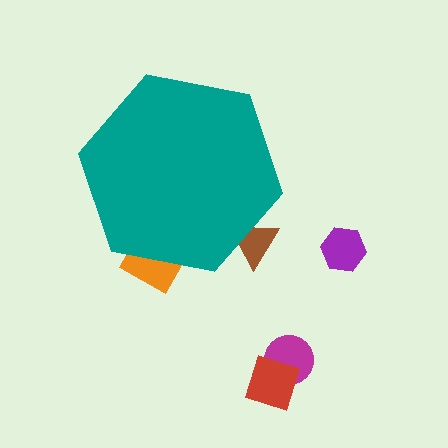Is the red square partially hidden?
No, the red square is fully visible.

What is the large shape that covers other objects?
A teal hexagon.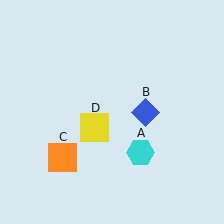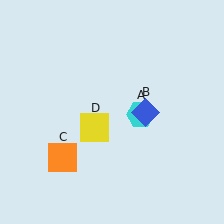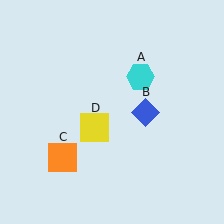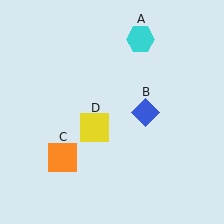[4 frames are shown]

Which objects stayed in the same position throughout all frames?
Blue diamond (object B) and orange square (object C) and yellow square (object D) remained stationary.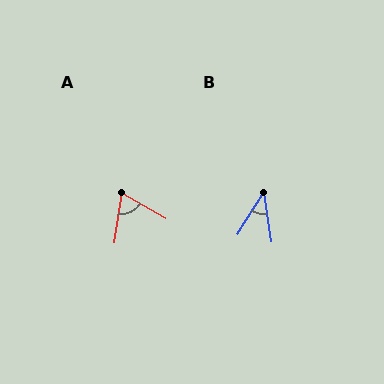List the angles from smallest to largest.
B (41°), A (69°).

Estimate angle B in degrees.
Approximately 41 degrees.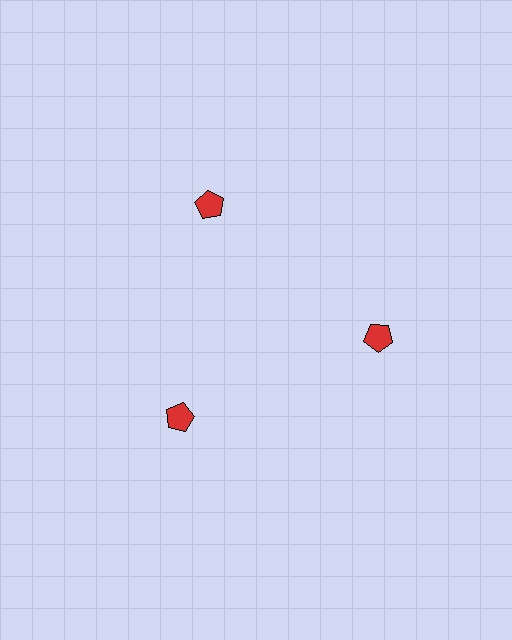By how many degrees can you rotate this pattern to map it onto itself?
The pattern maps onto itself every 120 degrees of rotation.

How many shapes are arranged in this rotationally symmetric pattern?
There are 3 shapes, arranged in 3 groups of 1.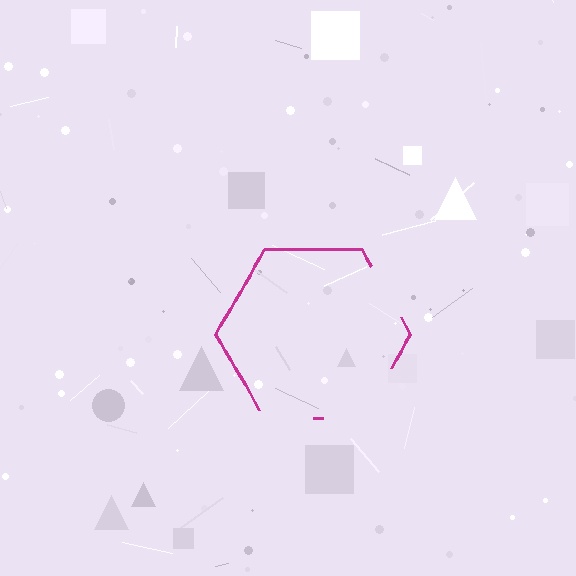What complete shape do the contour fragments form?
The contour fragments form a hexagon.